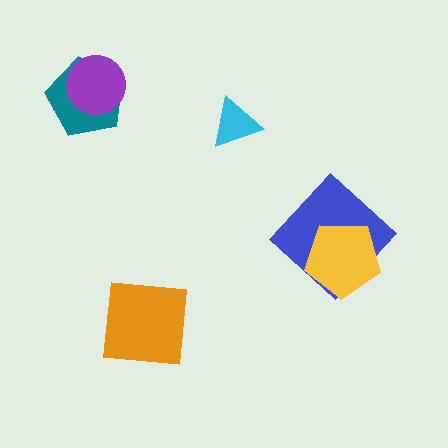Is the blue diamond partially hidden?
Yes, it is partially covered by another shape.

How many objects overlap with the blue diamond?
1 object overlaps with the blue diamond.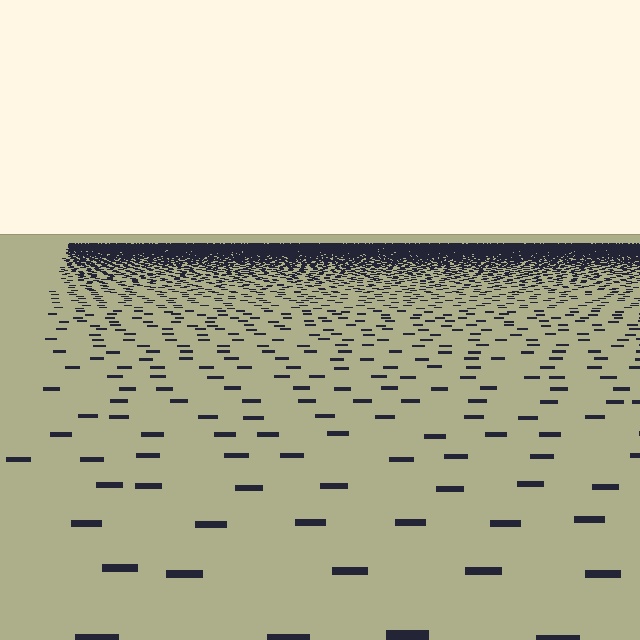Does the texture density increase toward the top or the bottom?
Density increases toward the top.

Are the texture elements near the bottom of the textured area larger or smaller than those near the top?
Larger. Near the bottom, elements are closer to the viewer and appear at a bigger on-screen size.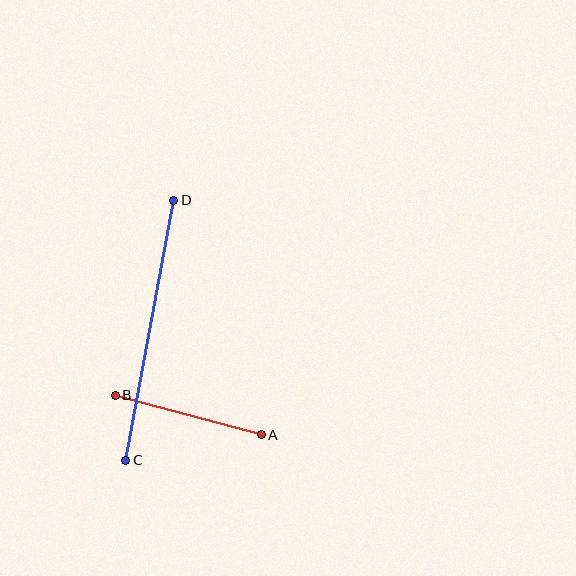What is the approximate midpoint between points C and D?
The midpoint is at approximately (150, 330) pixels.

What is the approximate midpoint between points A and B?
The midpoint is at approximately (188, 415) pixels.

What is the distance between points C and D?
The distance is approximately 265 pixels.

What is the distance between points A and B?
The distance is approximately 151 pixels.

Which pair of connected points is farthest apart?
Points C and D are farthest apart.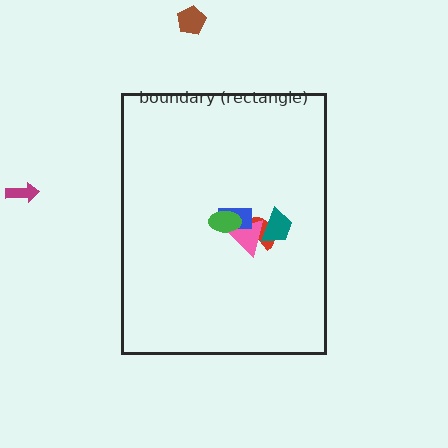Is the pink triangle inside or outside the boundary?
Inside.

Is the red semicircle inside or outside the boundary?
Inside.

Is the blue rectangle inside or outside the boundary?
Inside.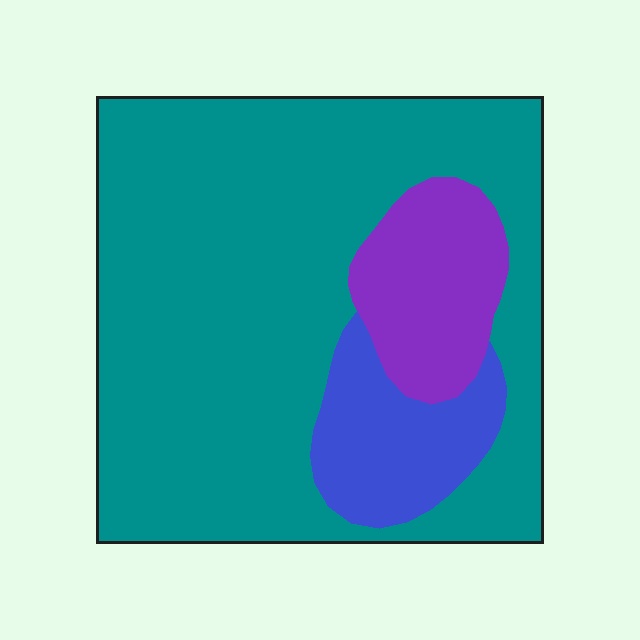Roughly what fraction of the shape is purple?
Purple covers about 15% of the shape.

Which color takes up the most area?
Teal, at roughly 75%.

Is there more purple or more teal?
Teal.